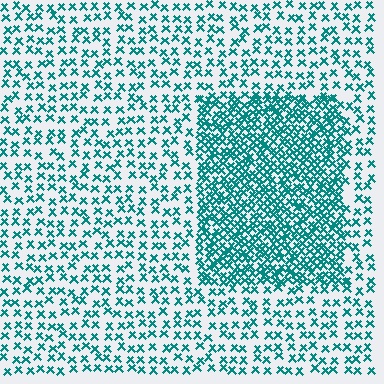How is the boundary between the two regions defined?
The boundary is defined by a change in element density (approximately 2.4x ratio). All elements are the same color, size, and shape.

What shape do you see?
I see a rectangle.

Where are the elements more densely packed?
The elements are more densely packed inside the rectangle boundary.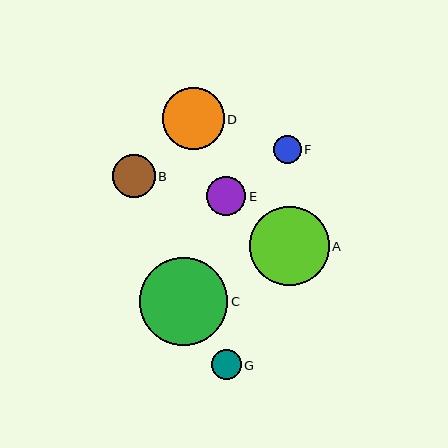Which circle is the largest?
Circle C is the largest with a size of approximately 89 pixels.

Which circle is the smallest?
Circle F is the smallest with a size of approximately 27 pixels.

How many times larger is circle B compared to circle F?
Circle B is approximately 1.6 times the size of circle F.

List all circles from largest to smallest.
From largest to smallest: C, A, D, B, E, G, F.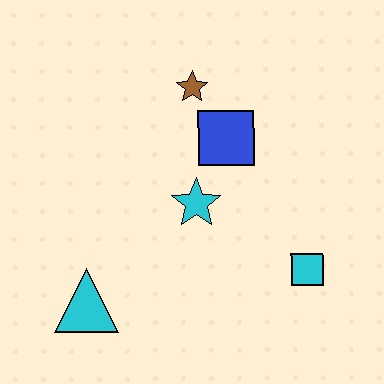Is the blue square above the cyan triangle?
Yes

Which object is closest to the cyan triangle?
The cyan star is closest to the cyan triangle.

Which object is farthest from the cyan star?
The cyan triangle is farthest from the cyan star.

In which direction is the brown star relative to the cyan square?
The brown star is above the cyan square.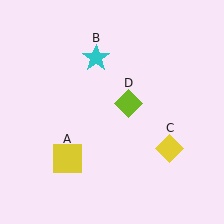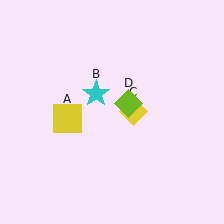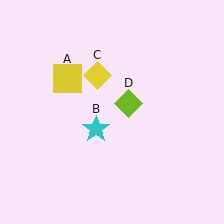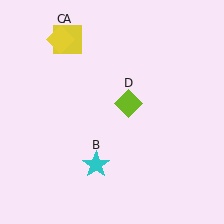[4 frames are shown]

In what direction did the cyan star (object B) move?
The cyan star (object B) moved down.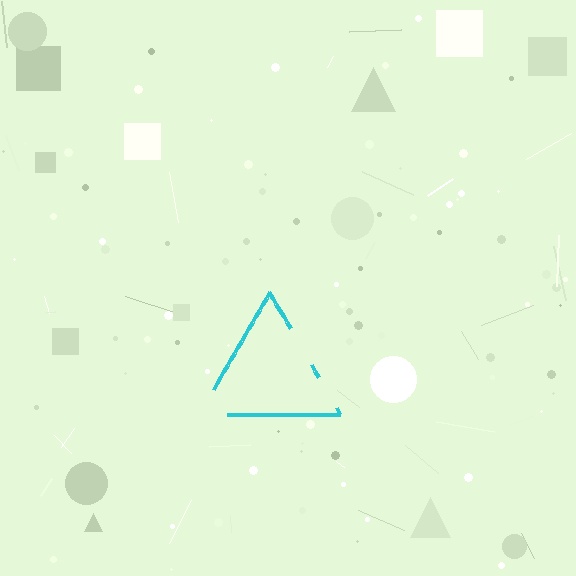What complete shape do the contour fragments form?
The contour fragments form a triangle.